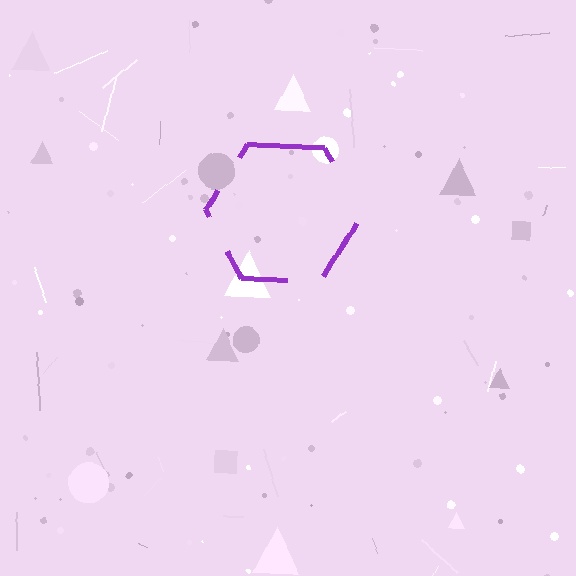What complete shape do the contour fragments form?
The contour fragments form a hexagon.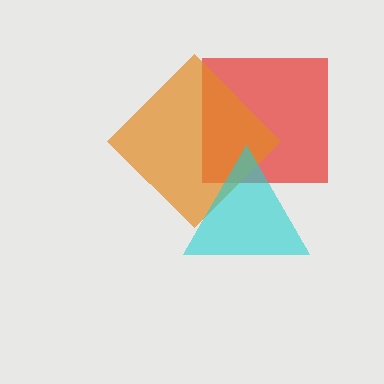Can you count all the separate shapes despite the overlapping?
Yes, there are 3 separate shapes.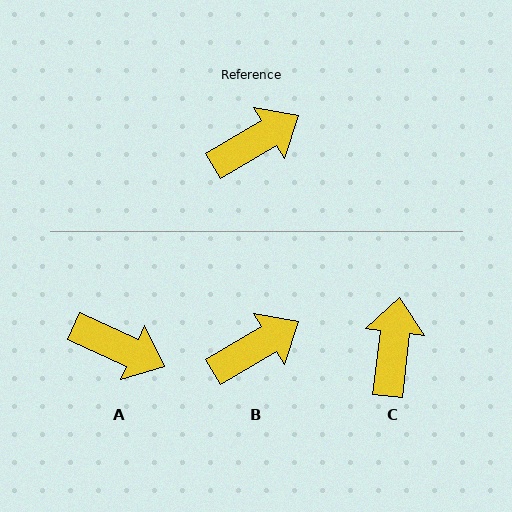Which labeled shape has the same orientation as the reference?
B.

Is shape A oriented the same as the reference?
No, it is off by about 55 degrees.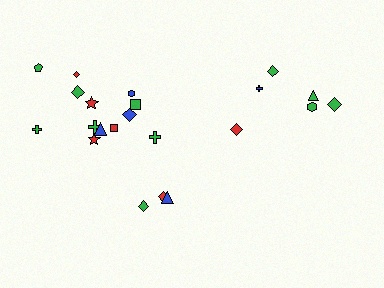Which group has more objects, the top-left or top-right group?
The top-left group.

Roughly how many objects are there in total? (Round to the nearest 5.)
Roughly 20 objects in total.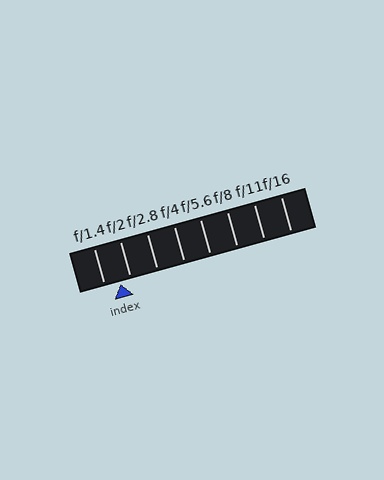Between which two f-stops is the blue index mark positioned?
The index mark is between f/1.4 and f/2.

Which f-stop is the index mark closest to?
The index mark is closest to f/2.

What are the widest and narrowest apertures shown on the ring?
The widest aperture shown is f/1.4 and the narrowest is f/16.